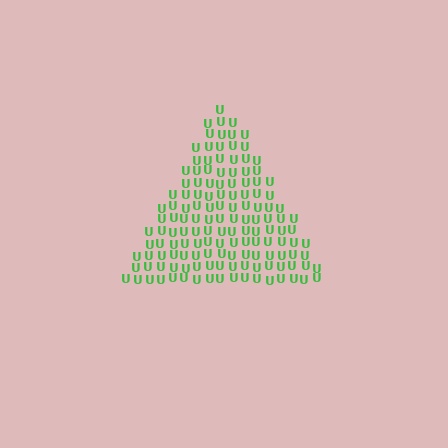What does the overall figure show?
The overall figure shows a triangle.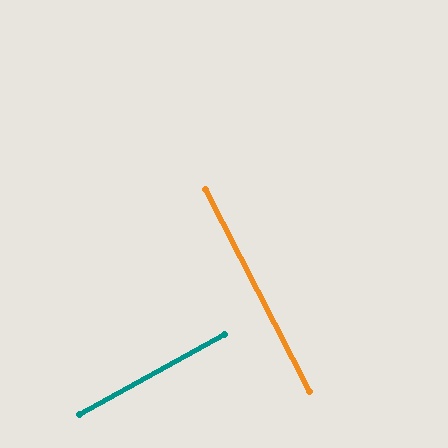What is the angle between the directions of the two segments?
Approximately 88 degrees.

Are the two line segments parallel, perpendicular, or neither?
Perpendicular — they meet at approximately 88°.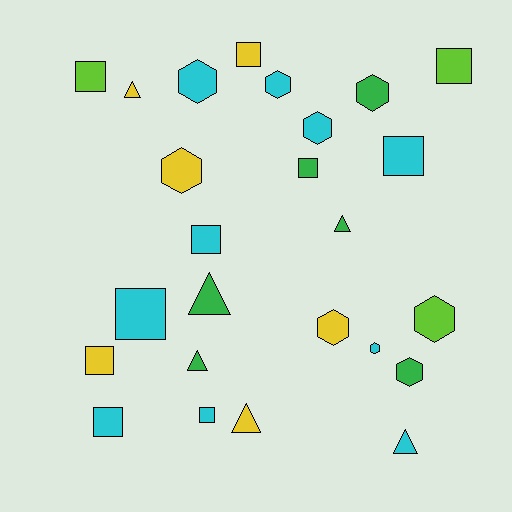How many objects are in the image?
There are 25 objects.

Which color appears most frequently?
Cyan, with 10 objects.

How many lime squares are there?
There are 2 lime squares.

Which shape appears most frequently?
Square, with 10 objects.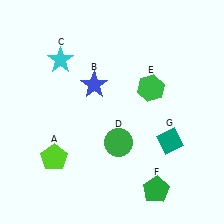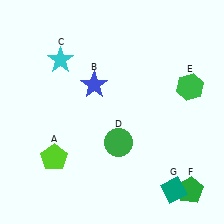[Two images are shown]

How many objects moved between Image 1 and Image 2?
3 objects moved between the two images.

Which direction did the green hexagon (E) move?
The green hexagon (E) moved right.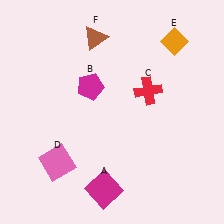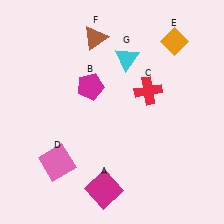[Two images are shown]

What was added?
A cyan triangle (G) was added in Image 2.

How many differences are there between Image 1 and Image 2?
There is 1 difference between the two images.